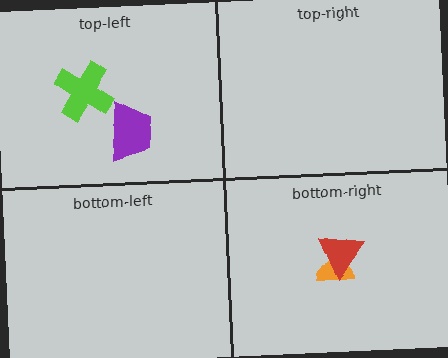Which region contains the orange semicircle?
The bottom-right region.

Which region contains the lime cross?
The top-left region.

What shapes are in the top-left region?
The lime cross, the purple trapezoid.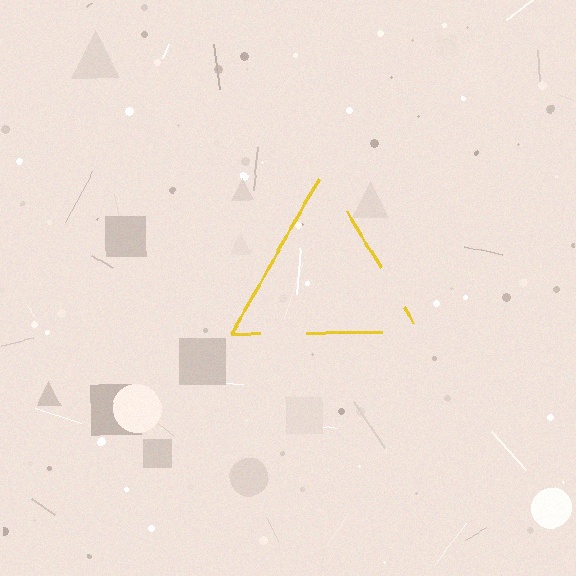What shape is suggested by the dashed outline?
The dashed outline suggests a triangle.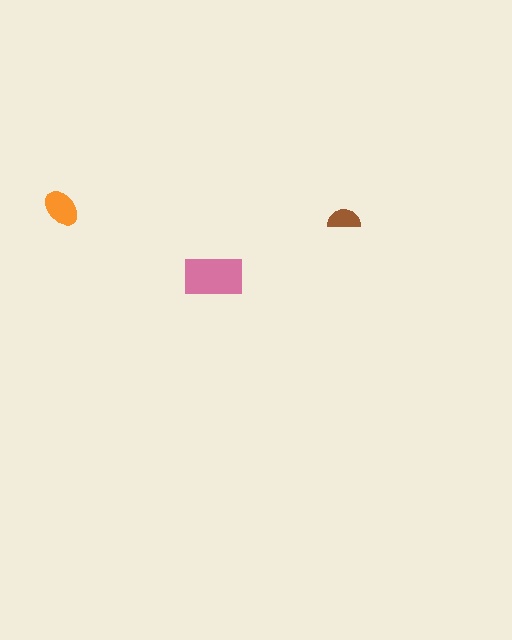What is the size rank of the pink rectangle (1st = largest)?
1st.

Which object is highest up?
The orange ellipse is topmost.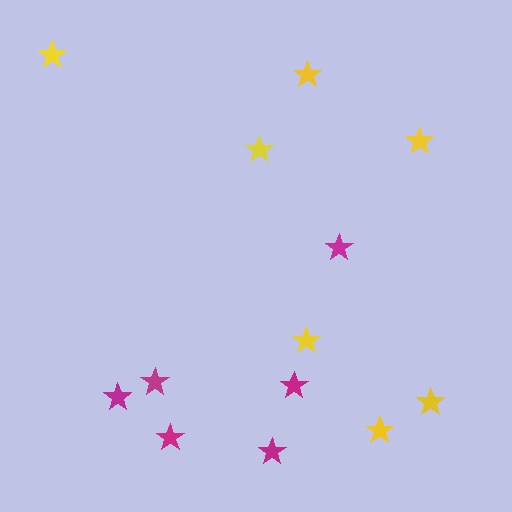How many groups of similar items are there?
There are 2 groups: one group of yellow stars (7) and one group of magenta stars (6).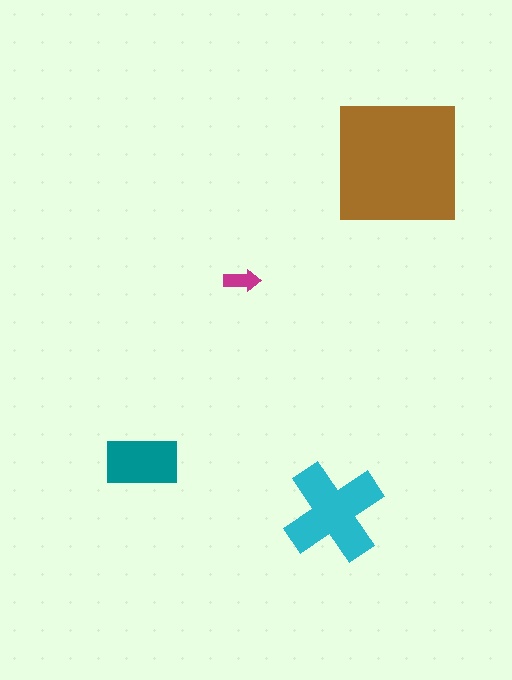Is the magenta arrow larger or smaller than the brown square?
Smaller.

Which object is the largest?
The brown square.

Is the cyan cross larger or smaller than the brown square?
Smaller.